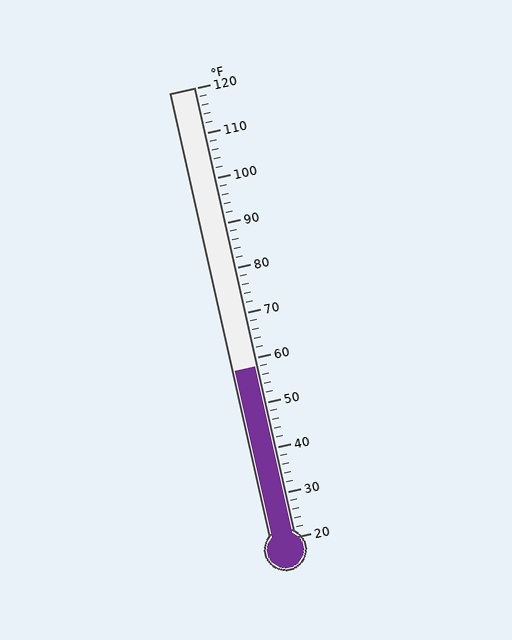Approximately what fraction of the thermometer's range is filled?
The thermometer is filled to approximately 40% of its range.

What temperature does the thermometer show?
The thermometer shows approximately 58°F.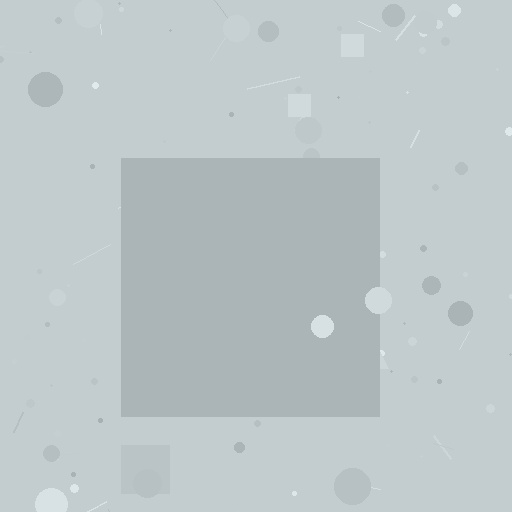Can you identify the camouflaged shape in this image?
The camouflaged shape is a square.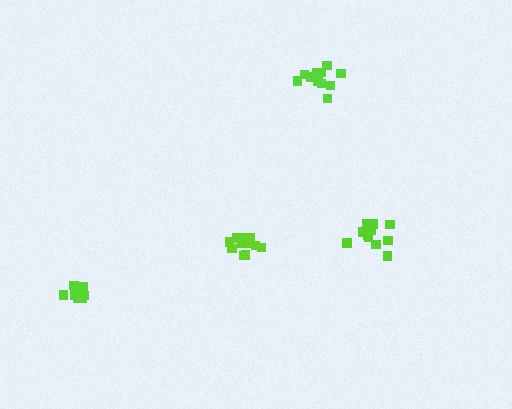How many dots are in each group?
Group 1: 13 dots, Group 2: 9 dots, Group 3: 12 dots, Group 4: 12 dots (46 total).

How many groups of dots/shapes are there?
There are 4 groups.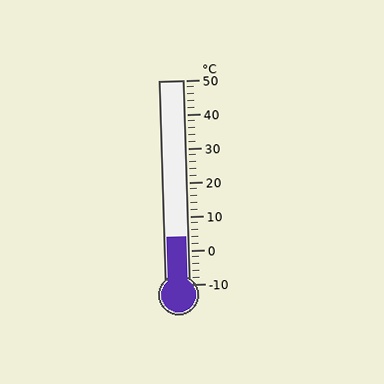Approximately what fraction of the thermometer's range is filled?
The thermometer is filled to approximately 25% of its range.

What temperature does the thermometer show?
The thermometer shows approximately 4°C.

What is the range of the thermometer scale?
The thermometer scale ranges from -10°C to 50°C.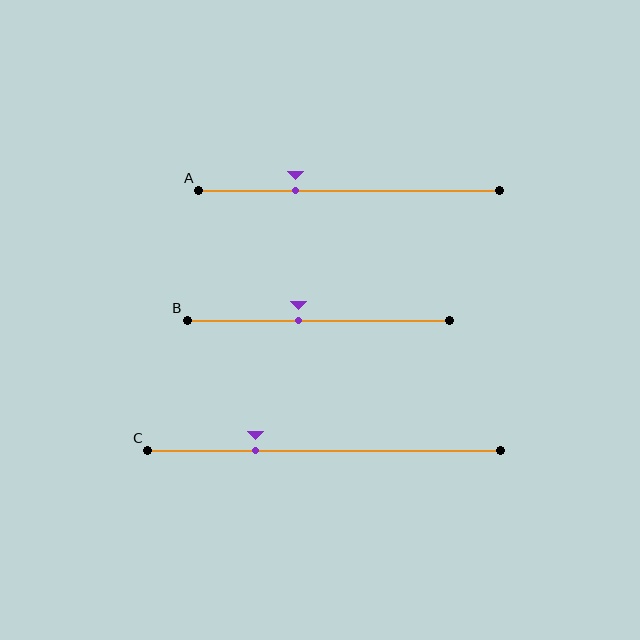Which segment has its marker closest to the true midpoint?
Segment B has its marker closest to the true midpoint.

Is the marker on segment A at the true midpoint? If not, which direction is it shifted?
No, the marker on segment A is shifted to the left by about 18% of the segment length.